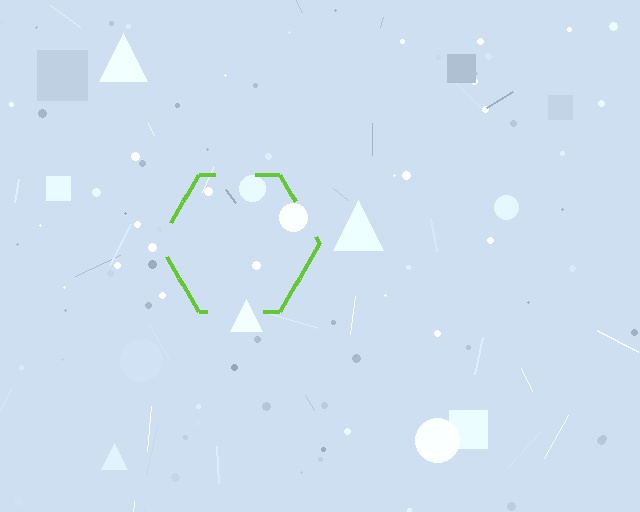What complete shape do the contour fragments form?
The contour fragments form a hexagon.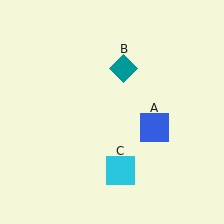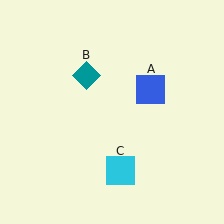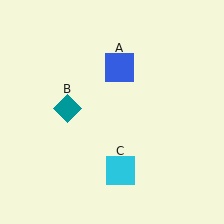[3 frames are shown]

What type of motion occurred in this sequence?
The blue square (object A), teal diamond (object B) rotated counterclockwise around the center of the scene.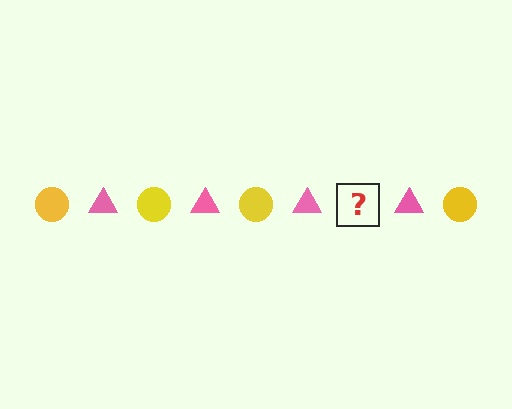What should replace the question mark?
The question mark should be replaced with a yellow circle.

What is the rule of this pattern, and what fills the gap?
The rule is that the pattern alternates between yellow circle and pink triangle. The gap should be filled with a yellow circle.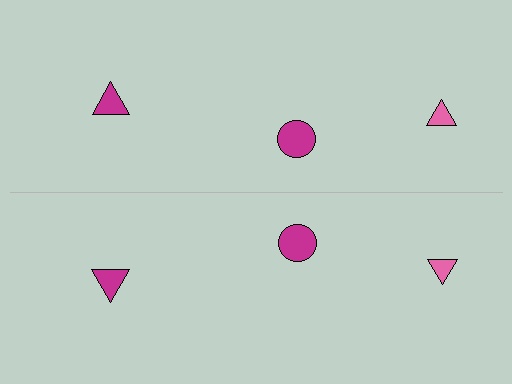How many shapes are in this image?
There are 6 shapes in this image.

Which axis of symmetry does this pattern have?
The pattern has a horizontal axis of symmetry running through the center of the image.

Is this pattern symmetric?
Yes, this pattern has bilateral (reflection) symmetry.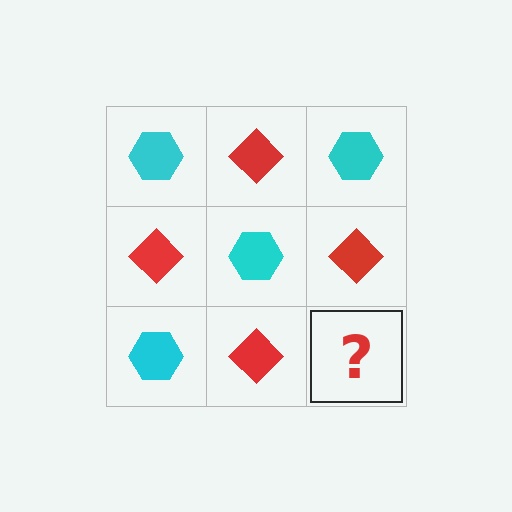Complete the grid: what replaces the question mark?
The question mark should be replaced with a cyan hexagon.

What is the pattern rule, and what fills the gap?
The rule is that it alternates cyan hexagon and red diamond in a checkerboard pattern. The gap should be filled with a cyan hexagon.